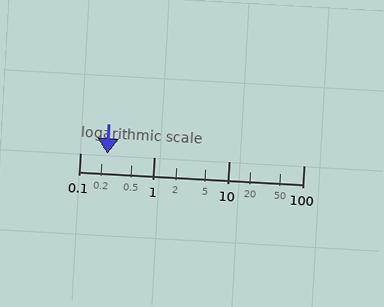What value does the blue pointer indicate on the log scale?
The pointer indicates approximately 0.23.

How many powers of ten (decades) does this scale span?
The scale spans 3 decades, from 0.1 to 100.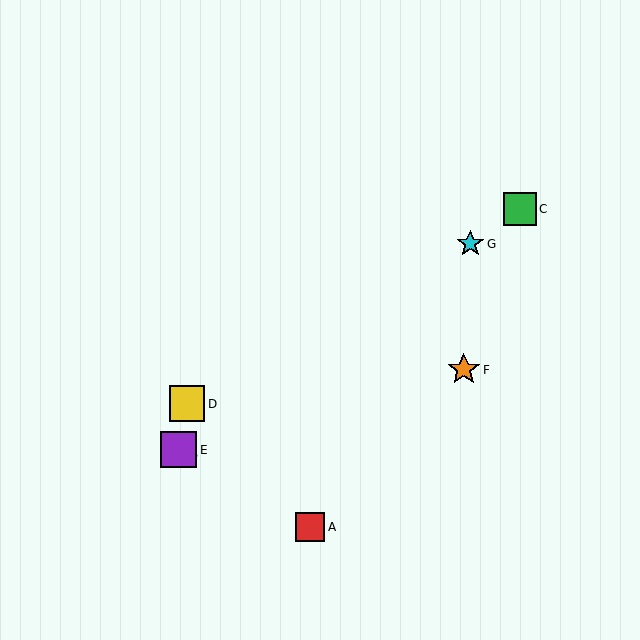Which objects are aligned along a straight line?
Objects B, C, E, G are aligned along a straight line.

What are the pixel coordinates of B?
Object B is at (173, 454).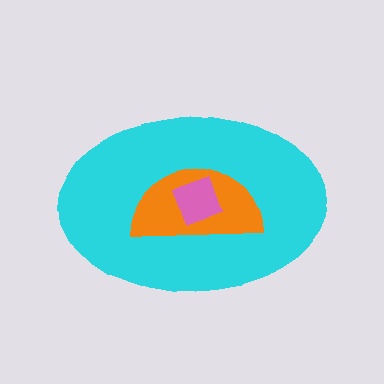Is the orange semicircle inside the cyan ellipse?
Yes.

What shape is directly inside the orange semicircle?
The pink square.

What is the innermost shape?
The pink square.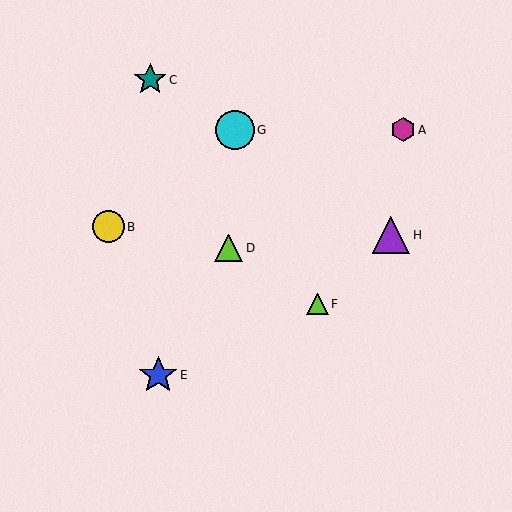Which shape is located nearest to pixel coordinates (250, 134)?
The cyan circle (labeled G) at (235, 130) is nearest to that location.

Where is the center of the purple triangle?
The center of the purple triangle is at (391, 235).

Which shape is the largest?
The cyan circle (labeled G) is the largest.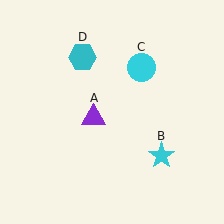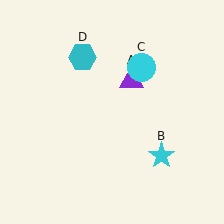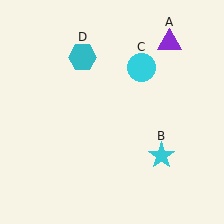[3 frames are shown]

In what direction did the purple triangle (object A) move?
The purple triangle (object A) moved up and to the right.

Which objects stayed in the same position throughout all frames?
Cyan star (object B) and cyan circle (object C) and cyan hexagon (object D) remained stationary.